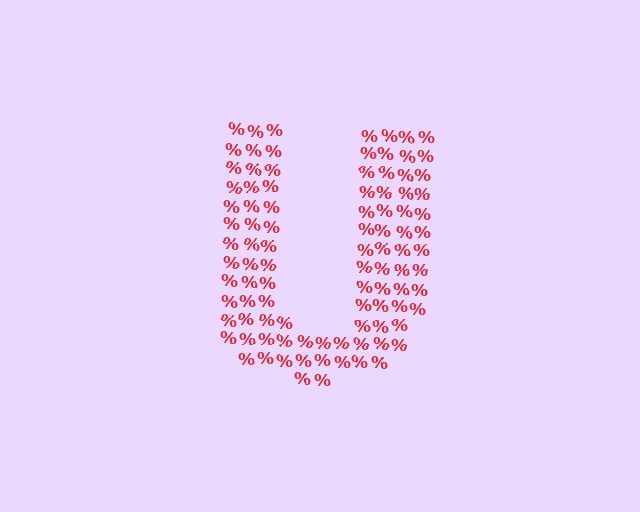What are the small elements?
The small elements are percent signs.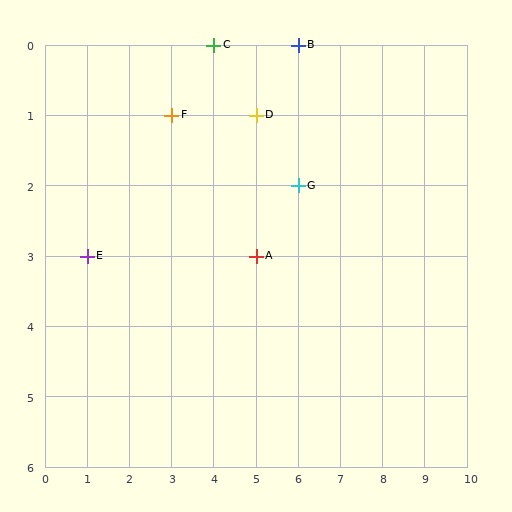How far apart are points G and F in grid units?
Points G and F are 3 columns and 1 row apart (about 3.2 grid units diagonally).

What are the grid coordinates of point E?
Point E is at grid coordinates (1, 3).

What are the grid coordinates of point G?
Point G is at grid coordinates (6, 2).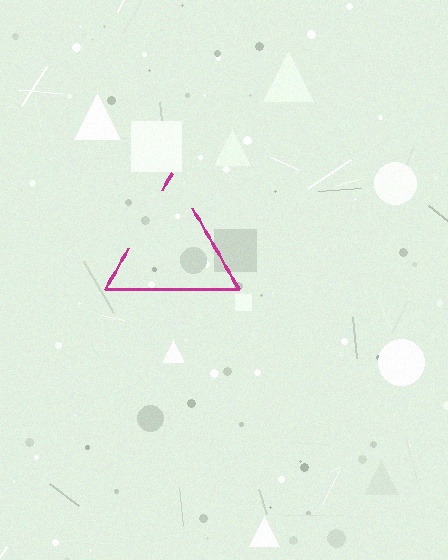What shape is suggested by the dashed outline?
The dashed outline suggests a triangle.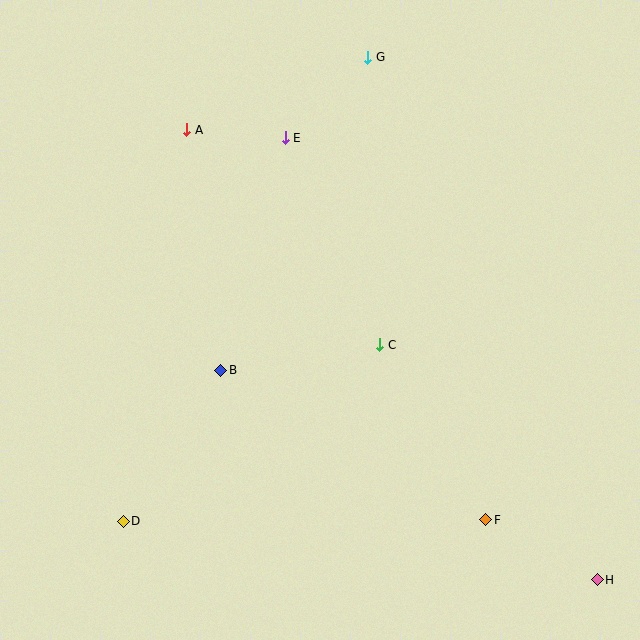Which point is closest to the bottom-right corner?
Point H is closest to the bottom-right corner.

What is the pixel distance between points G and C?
The distance between G and C is 288 pixels.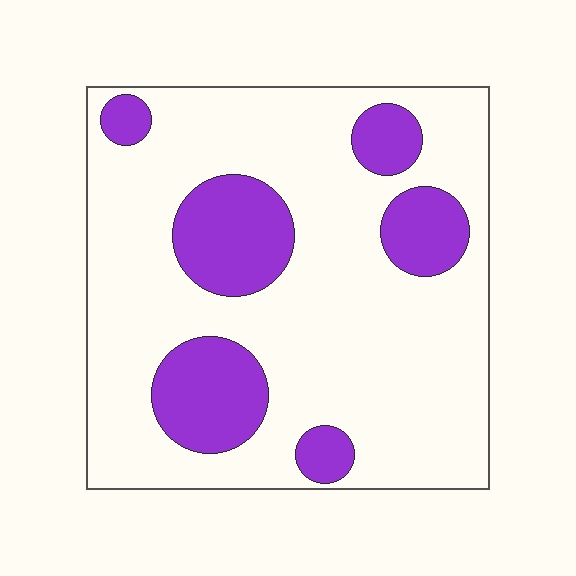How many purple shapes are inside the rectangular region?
6.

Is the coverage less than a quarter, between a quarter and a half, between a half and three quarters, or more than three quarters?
Less than a quarter.